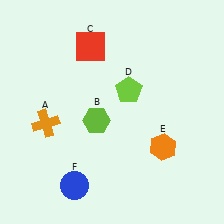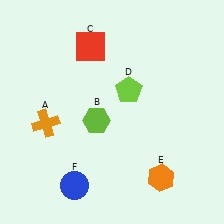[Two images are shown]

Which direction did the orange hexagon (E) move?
The orange hexagon (E) moved down.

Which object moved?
The orange hexagon (E) moved down.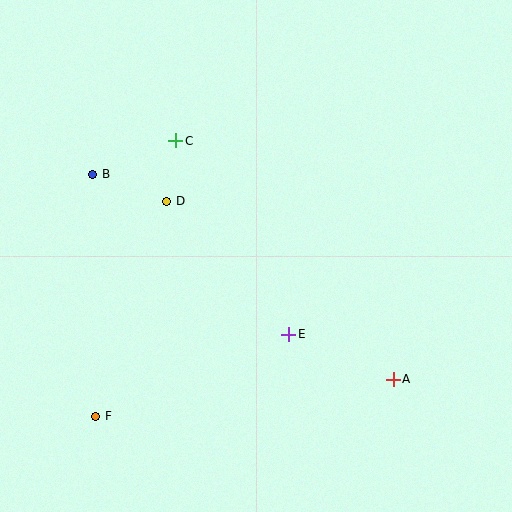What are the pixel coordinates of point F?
Point F is at (96, 416).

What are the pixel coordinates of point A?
Point A is at (393, 379).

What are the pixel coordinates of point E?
Point E is at (289, 334).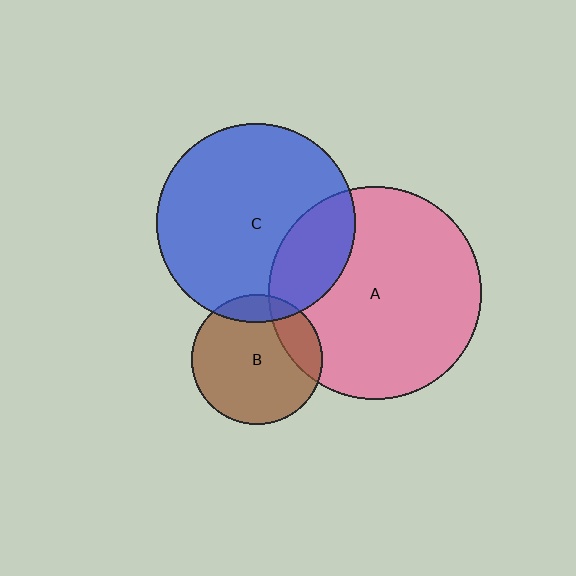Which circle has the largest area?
Circle A (pink).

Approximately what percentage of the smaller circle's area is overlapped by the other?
Approximately 20%.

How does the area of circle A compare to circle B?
Approximately 2.6 times.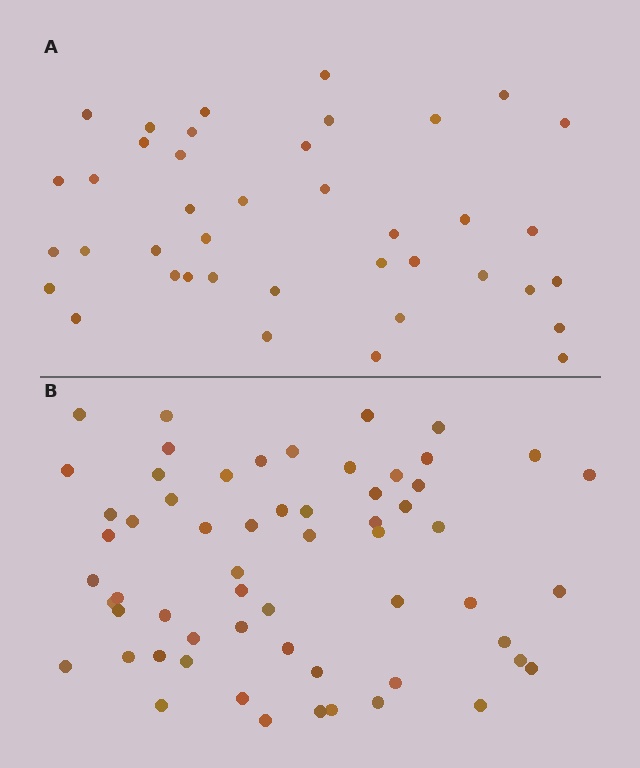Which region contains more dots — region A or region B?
Region B (the bottom region) has more dots.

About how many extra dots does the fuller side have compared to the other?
Region B has approximately 20 more dots than region A.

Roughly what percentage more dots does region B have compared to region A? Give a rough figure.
About 50% more.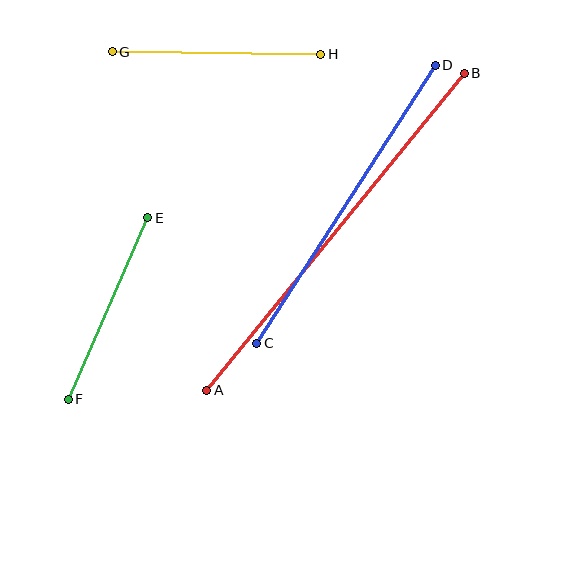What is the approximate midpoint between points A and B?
The midpoint is at approximately (335, 232) pixels.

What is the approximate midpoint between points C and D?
The midpoint is at approximately (346, 204) pixels.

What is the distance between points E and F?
The distance is approximately 198 pixels.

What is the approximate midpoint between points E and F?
The midpoint is at approximately (108, 309) pixels.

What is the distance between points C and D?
The distance is approximately 330 pixels.